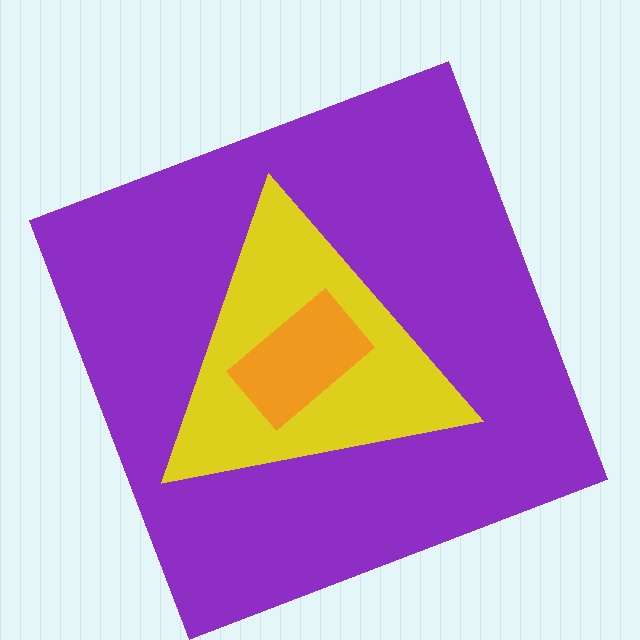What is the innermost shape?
The orange rectangle.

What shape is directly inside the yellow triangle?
The orange rectangle.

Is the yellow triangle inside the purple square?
Yes.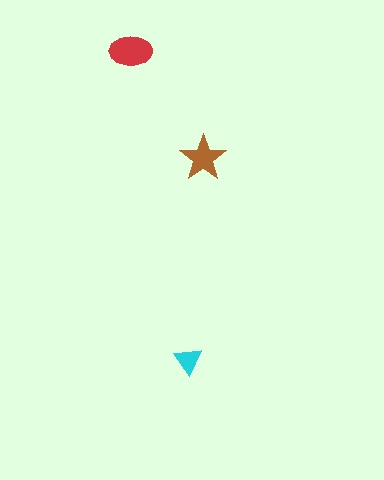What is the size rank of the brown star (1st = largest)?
2nd.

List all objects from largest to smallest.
The red ellipse, the brown star, the cyan triangle.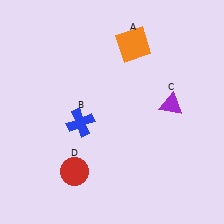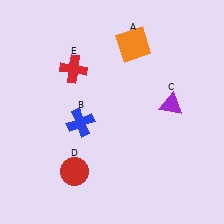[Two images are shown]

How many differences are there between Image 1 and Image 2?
There is 1 difference between the two images.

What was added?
A red cross (E) was added in Image 2.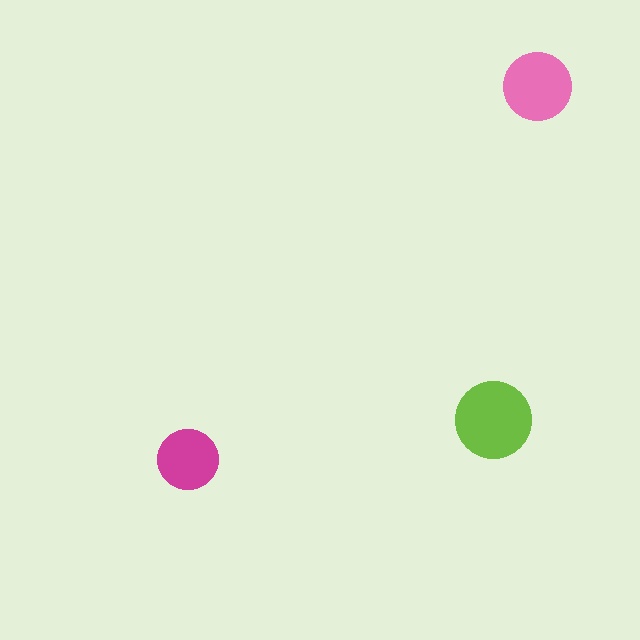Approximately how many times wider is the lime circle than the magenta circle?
About 1.5 times wider.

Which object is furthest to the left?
The magenta circle is leftmost.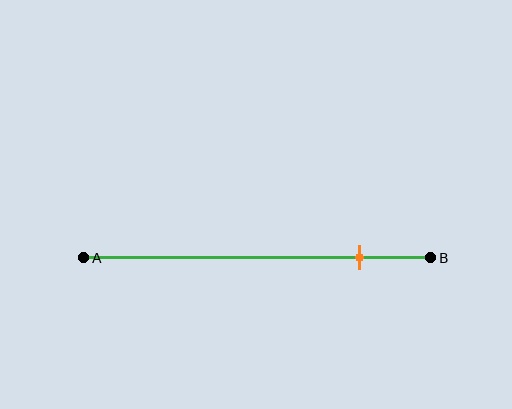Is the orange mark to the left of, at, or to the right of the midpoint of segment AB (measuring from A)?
The orange mark is to the right of the midpoint of segment AB.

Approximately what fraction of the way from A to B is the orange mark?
The orange mark is approximately 80% of the way from A to B.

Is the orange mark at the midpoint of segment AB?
No, the mark is at about 80% from A, not at the 50% midpoint.